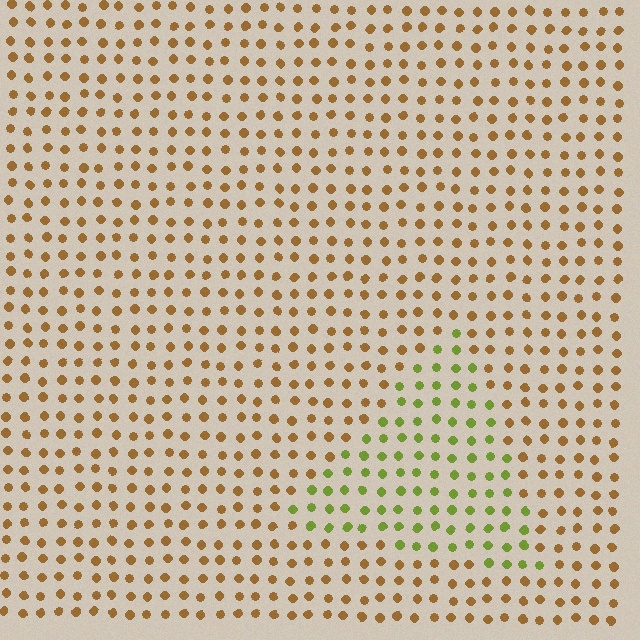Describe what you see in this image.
The image is filled with small brown elements in a uniform arrangement. A triangle-shaped region is visible where the elements are tinted to a slightly different hue, forming a subtle color boundary.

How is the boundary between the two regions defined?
The boundary is defined purely by a slight shift in hue (about 50 degrees). Spacing, size, and orientation are identical on both sides.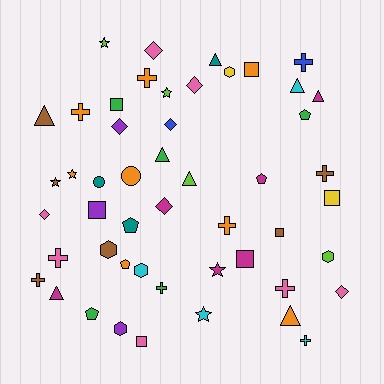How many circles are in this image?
There are 2 circles.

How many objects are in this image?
There are 50 objects.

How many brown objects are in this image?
There are 6 brown objects.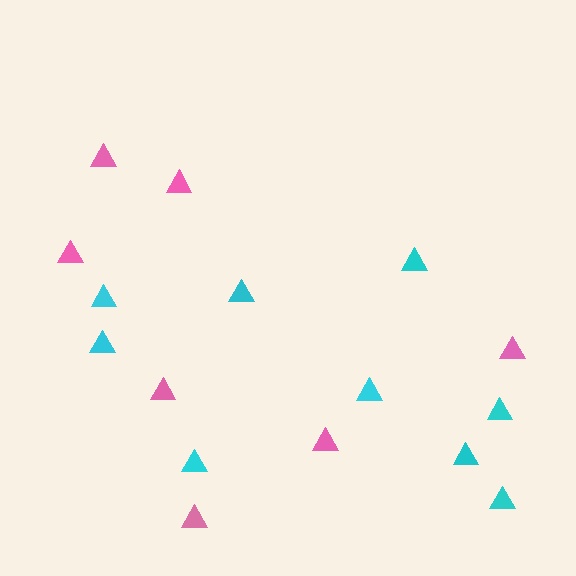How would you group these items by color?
There are 2 groups: one group of cyan triangles (9) and one group of pink triangles (7).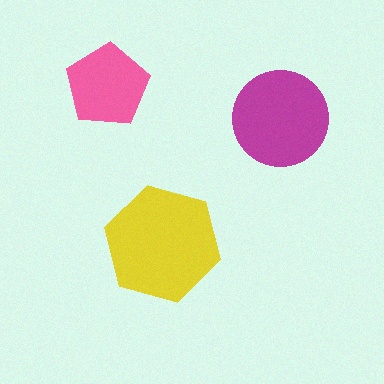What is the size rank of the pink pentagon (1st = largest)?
3rd.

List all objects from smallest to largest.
The pink pentagon, the magenta circle, the yellow hexagon.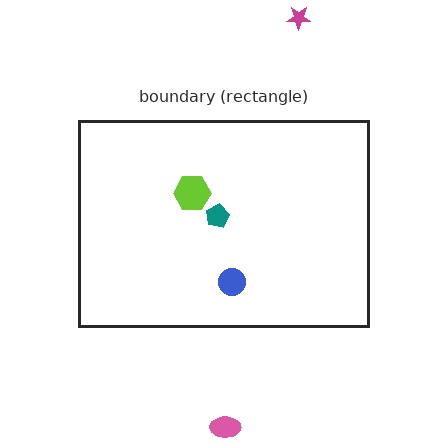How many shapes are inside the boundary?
3 inside, 2 outside.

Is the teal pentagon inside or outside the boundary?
Inside.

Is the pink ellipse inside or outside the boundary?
Outside.